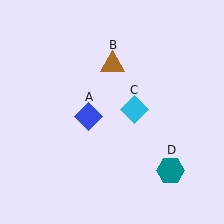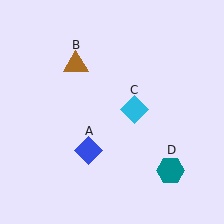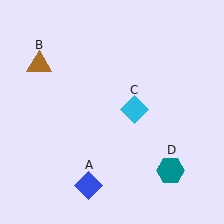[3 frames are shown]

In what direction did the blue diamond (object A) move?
The blue diamond (object A) moved down.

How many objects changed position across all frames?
2 objects changed position: blue diamond (object A), brown triangle (object B).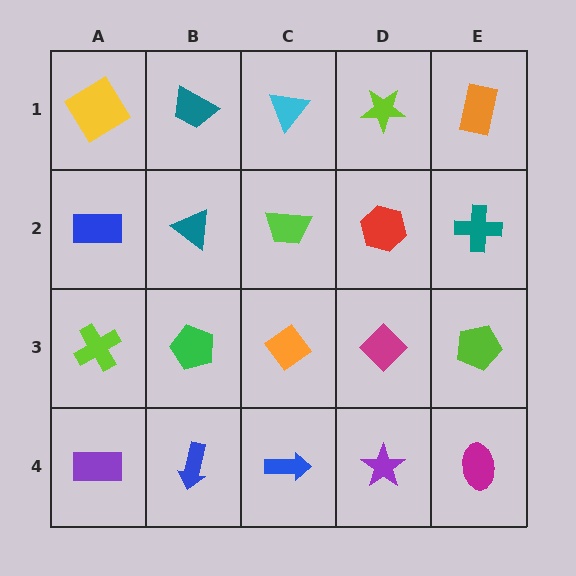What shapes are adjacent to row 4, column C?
An orange diamond (row 3, column C), a blue arrow (row 4, column B), a purple star (row 4, column D).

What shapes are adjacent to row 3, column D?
A red hexagon (row 2, column D), a purple star (row 4, column D), an orange diamond (row 3, column C), a lime pentagon (row 3, column E).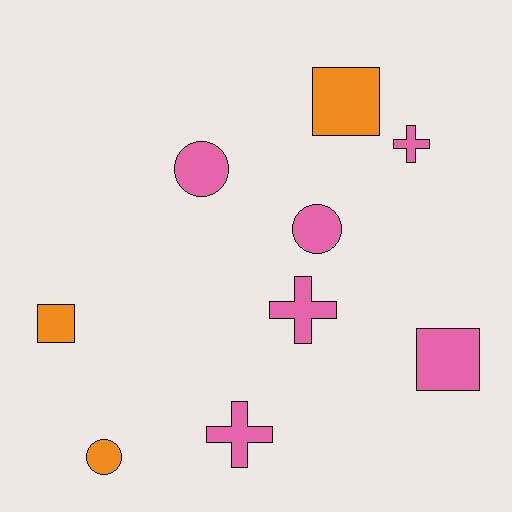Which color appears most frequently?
Pink, with 6 objects.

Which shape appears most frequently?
Square, with 3 objects.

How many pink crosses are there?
There are 3 pink crosses.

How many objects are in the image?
There are 9 objects.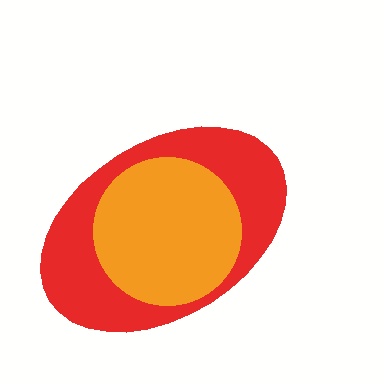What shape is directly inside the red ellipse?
The orange circle.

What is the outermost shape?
The red ellipse.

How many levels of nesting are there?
2.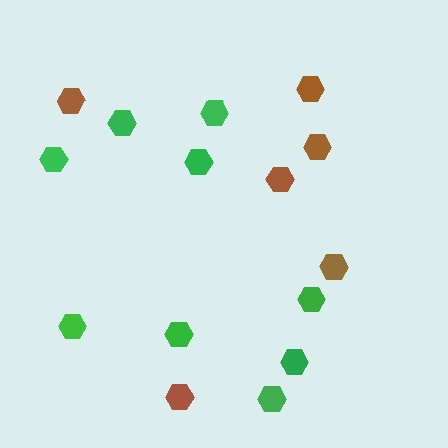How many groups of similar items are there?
There are 2 groups: one group of brown hexagons (6) and one group of green hexagons (9).